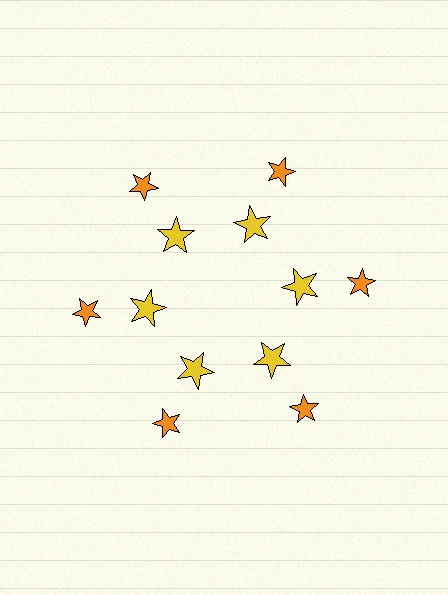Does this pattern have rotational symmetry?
Yes, this pattern has 6-fold rotational symmetry. It looks the same after rotating 60 degrees around the center.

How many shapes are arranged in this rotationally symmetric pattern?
There are 12 shapes, arranged in 6 groups of 2.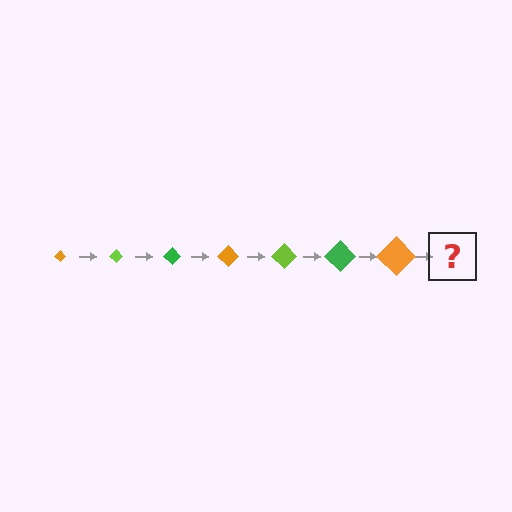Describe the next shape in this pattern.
It should be a lime diamond, larger than the previous one.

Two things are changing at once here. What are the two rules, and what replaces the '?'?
The two rules are that the diamond grows larger each step and the color cycles through orange, lime, and green. The '?' should be a lime diamond, larger than the previous one.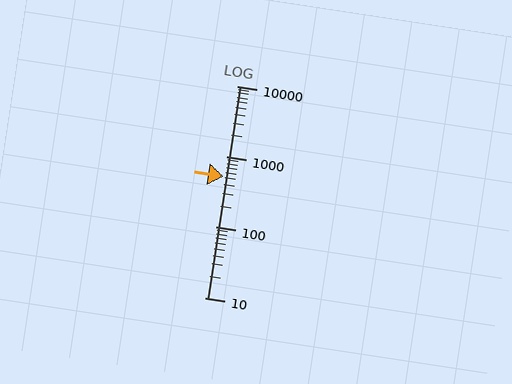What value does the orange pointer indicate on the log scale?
The pointer indicates approximately 530.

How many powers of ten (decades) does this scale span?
The scale spans 3 decades, from 10 to 10000.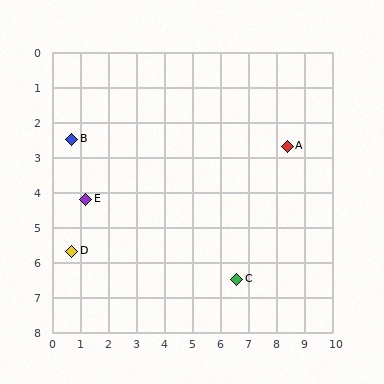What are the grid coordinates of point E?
Point E is at approximately (1.2, 4.2).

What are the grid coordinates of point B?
Point B is at approximately (0.7, 2.5).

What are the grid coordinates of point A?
Point A is at approximately (8.4, 2.7).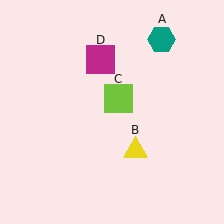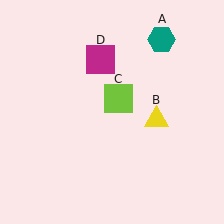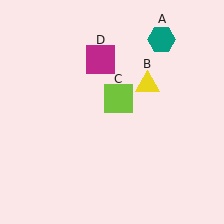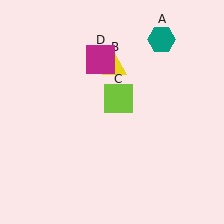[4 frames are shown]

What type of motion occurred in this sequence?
The yellow triangle (object B) rotated counterclockwise around the center of the scene.